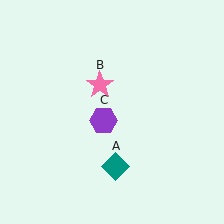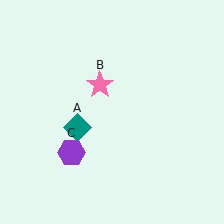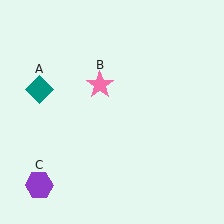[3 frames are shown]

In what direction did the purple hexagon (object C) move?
The purple hexagon (object C) moved down and to the left.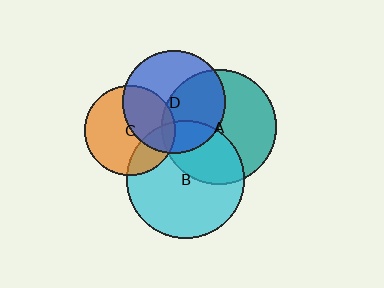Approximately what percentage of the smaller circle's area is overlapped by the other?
Approximately 5%.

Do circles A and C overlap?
Yes.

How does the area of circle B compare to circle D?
Approximately 1.3 times.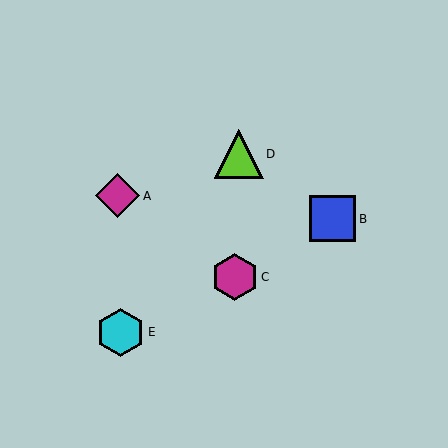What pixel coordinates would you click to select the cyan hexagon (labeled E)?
Click at (121, 333) to select the cyan hexagon E.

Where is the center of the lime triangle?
The center of the lime triangle is at (239, 154).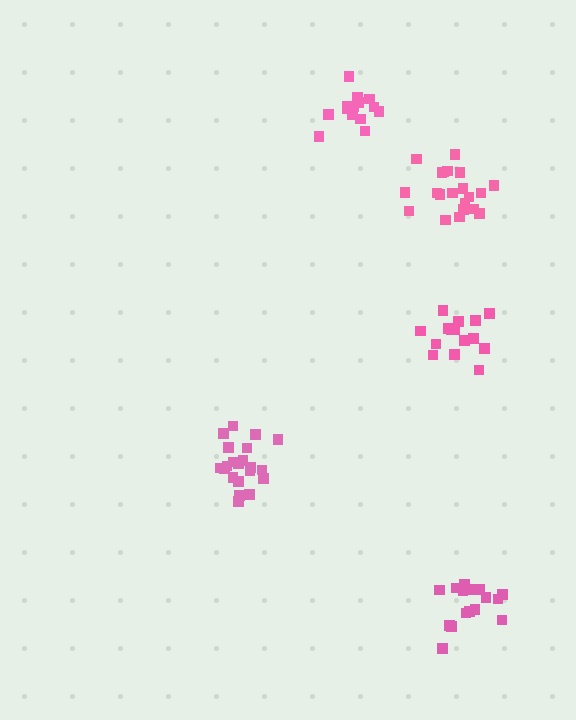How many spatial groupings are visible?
There are 5 spatial groupings.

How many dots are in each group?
Group 1: 15 dots, Group 2: 15 dots, Group 3: 21 dots, Group 4: 16 dots, Group 5: 21 dots (88 total).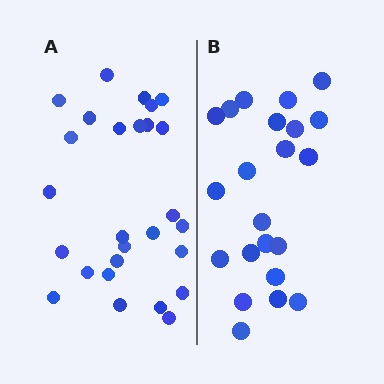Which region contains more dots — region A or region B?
Region A (the left region) has more dots.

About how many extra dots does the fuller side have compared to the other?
Region A has about 5 more dots than region B.